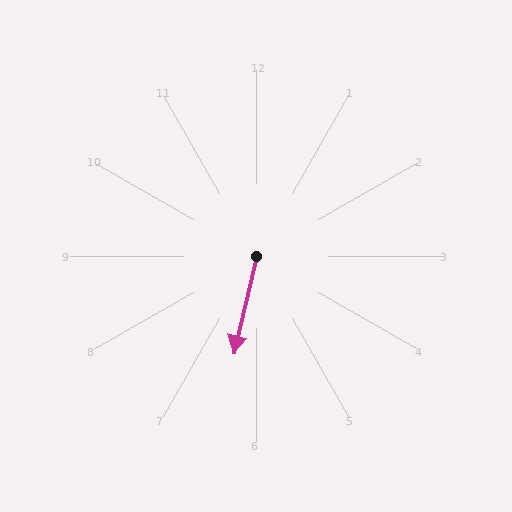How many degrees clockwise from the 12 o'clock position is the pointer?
Approximately 193 degrees.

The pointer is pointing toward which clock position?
Roughly 6 o'clock.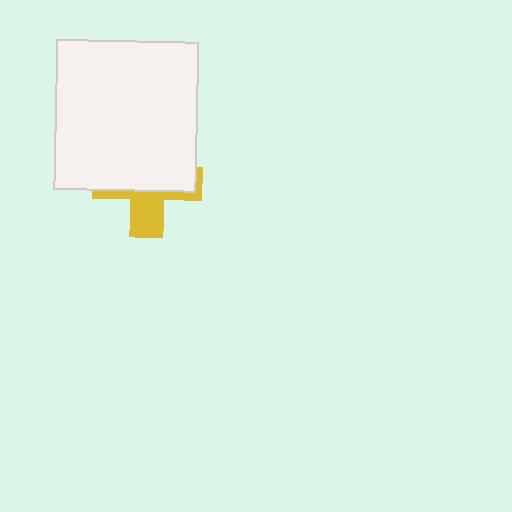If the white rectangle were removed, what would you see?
You would see the complete yellow cross.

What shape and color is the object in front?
The object in front is a white rectangle.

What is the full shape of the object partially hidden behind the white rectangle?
The partially hidden object is a yellow cross.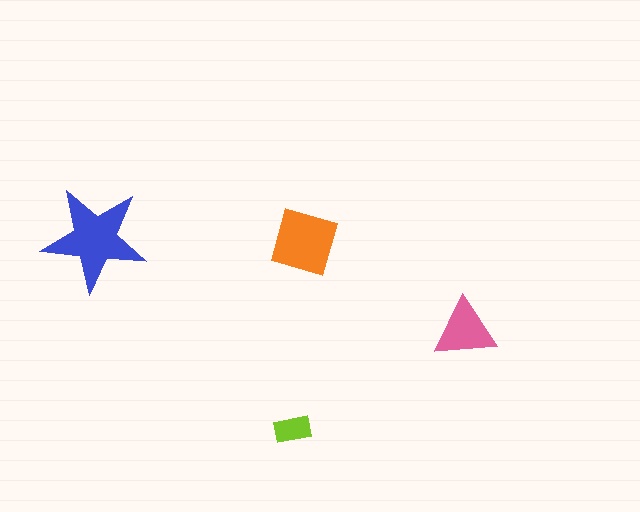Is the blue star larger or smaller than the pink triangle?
Larger.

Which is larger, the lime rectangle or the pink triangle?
The pink triangle.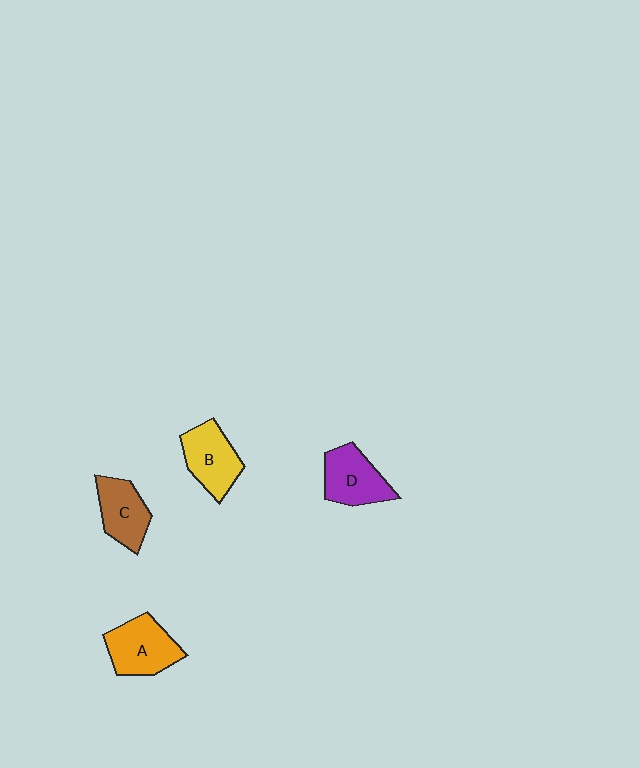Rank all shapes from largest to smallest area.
From largest to smallest: A (orange), D (purple), B (yellow), C (brown).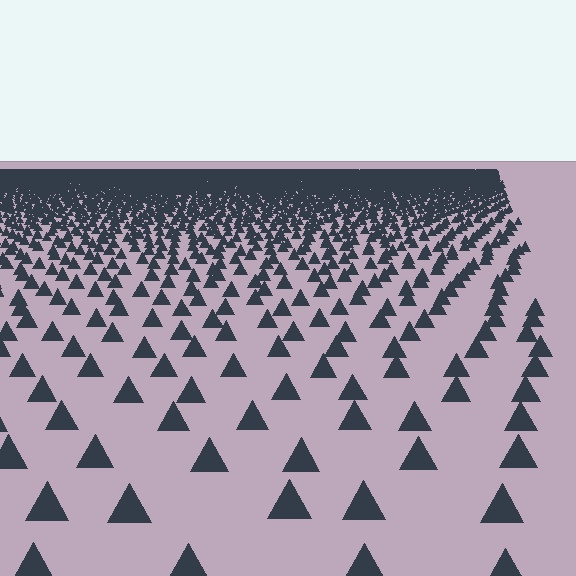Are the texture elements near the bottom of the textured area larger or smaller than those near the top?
Larger. Near the bottom, elements are closer to the viewer and appear at a bigger on-screen size.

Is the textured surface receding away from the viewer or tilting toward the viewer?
The surface is receding away from the viewer. Texture elements get smaller and denser toward the top.